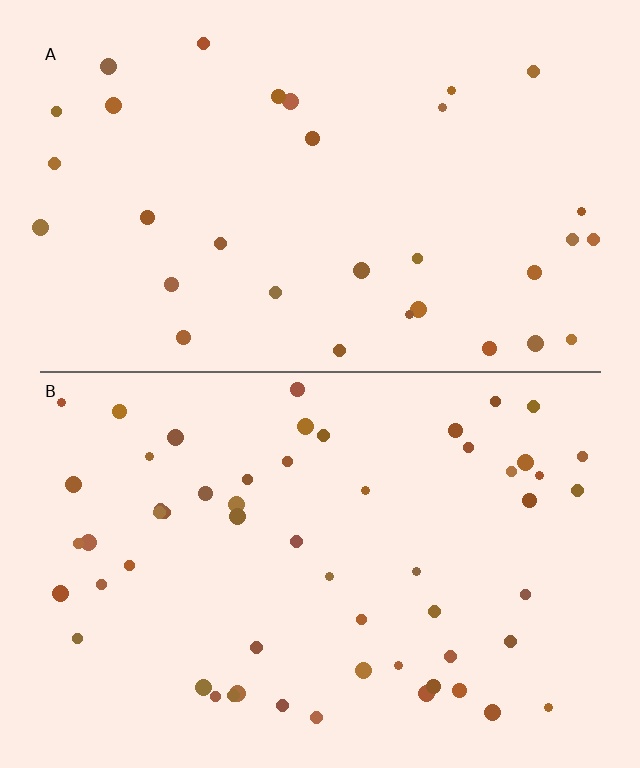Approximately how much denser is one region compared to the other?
Approximately 1.8× — region B over region A.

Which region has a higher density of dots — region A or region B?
B (the bottom).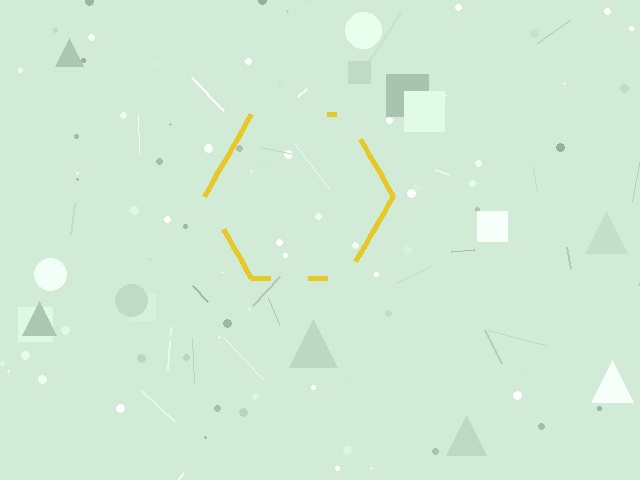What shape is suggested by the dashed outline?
The dashed outline suggests a hexagon.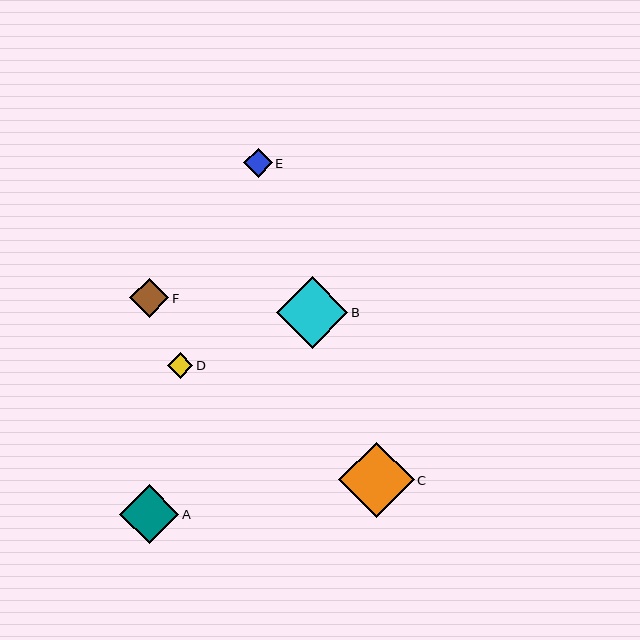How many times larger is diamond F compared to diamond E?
Diamond F is approximately 1.4 times the size of diamond E.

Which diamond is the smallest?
Diamond D is the smallest with a size of approximately 26 pixels.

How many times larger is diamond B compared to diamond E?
Diamond B is approximately 2.5 times the size of diamond E.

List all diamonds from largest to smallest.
From largest to smallest: C, B, A, F, E, D.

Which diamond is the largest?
Diamond C is the largest with a size of approximately 76 pixels.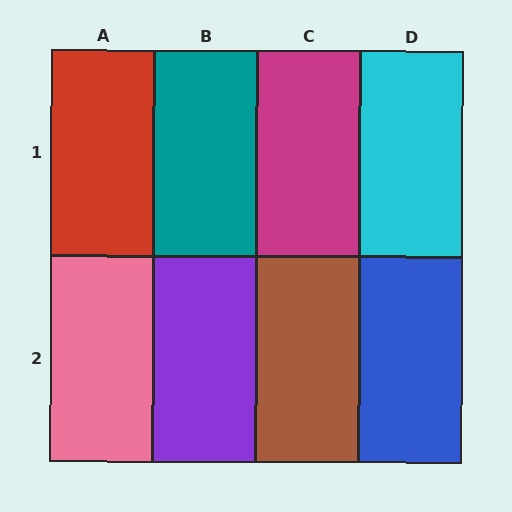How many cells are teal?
1 cell is teal.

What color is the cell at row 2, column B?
Purple.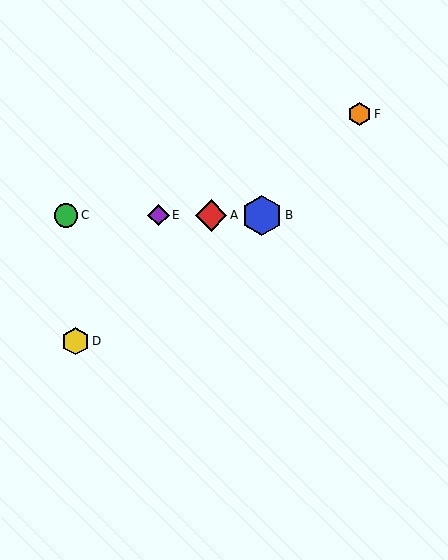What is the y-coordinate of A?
Object A is at y≈215.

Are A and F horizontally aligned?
No, A is at y≈215 and F is at y≈114.